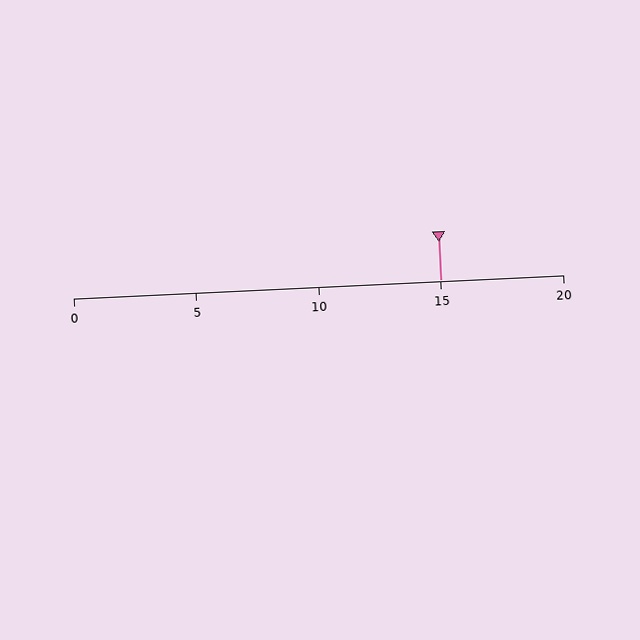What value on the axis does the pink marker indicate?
The marker indicates approximately 15.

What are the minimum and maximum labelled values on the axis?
The axis runs from 0 to 20.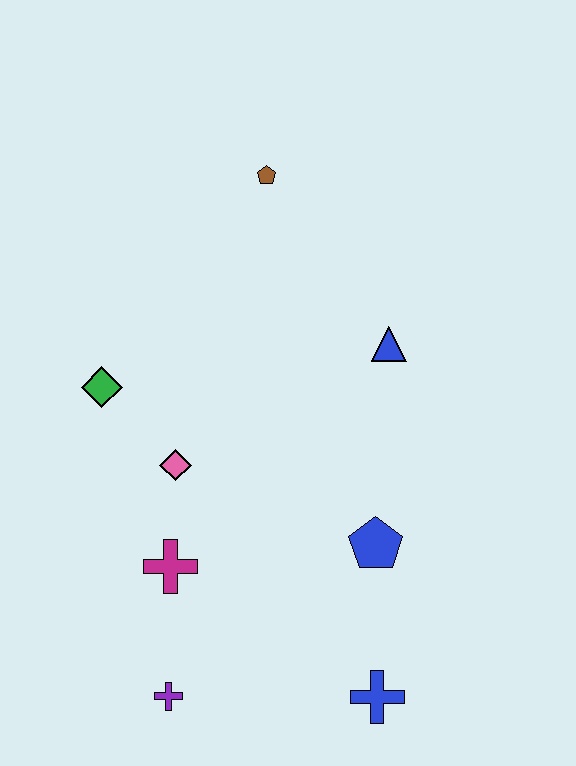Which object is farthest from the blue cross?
The brown pentagon is farthest from the blue cross.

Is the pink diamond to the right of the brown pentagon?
No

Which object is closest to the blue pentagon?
The blue cross is closest to the blue pentagon.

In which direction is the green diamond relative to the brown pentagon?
The green diamond is below the brown pentagon.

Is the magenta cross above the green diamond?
No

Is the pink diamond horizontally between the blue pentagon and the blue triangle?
No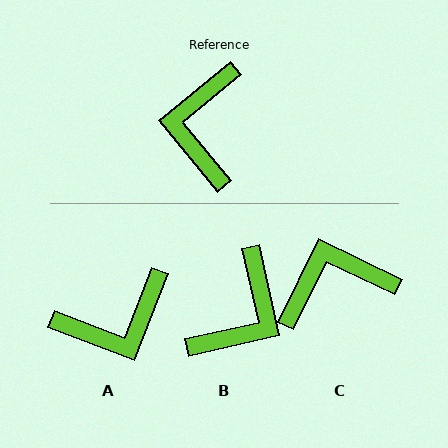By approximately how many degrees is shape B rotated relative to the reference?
Approximately 153 degrees counter-clockwise.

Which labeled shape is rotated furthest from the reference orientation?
B, about 153 degrees away.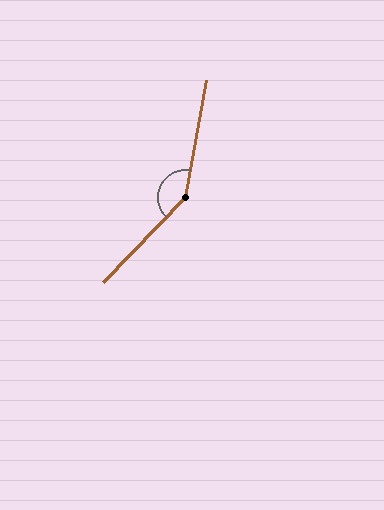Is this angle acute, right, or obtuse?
It is obtuse.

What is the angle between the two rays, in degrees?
Approximately 146 degrees.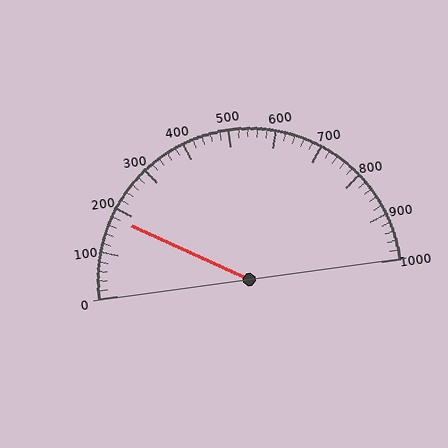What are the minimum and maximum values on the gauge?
The gauge ranges from 0 to 1000.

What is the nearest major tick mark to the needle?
The nearest major tick mark is 200.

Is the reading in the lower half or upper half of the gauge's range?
The reading is in the lower half of the range (0 to 1000).